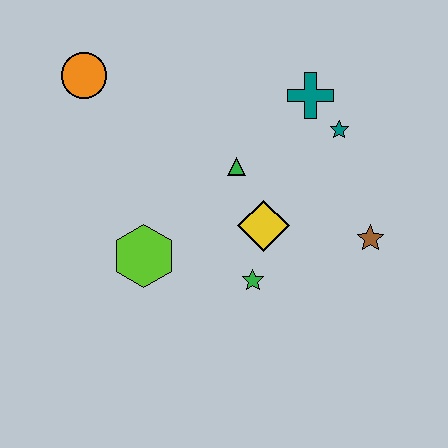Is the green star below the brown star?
Yes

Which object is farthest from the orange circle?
The brown star is farthest from the orange circle.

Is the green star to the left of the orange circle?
No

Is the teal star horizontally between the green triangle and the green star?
No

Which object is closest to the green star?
The yellow diamond is closest to the green star.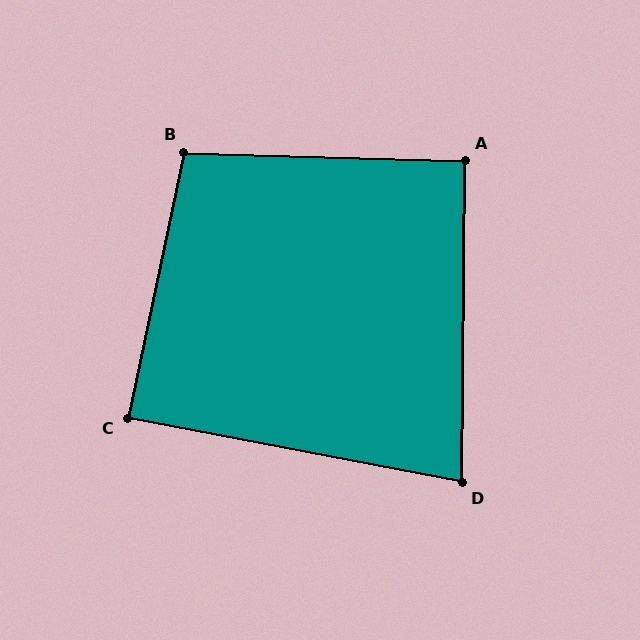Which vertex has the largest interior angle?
B, at approximately 100 degrees.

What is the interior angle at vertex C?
Approximately 89 degrees (approximately right).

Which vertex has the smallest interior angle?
D, at approximately 80 degrees.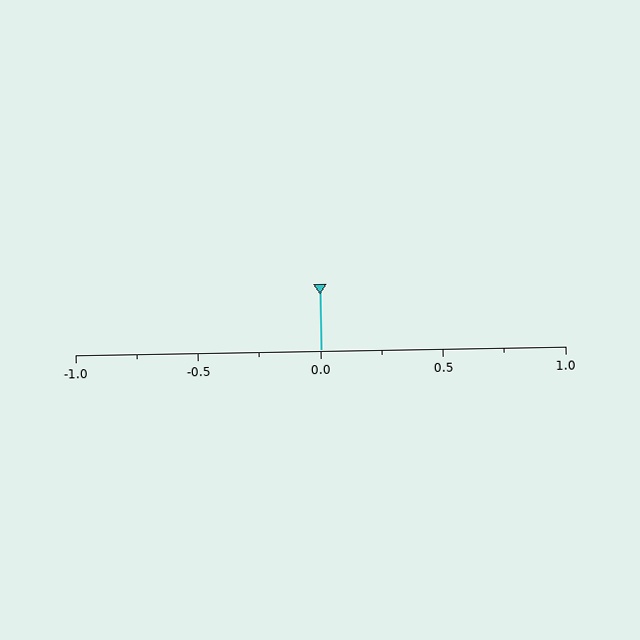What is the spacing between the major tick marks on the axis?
The major ticks are spaced 0.5 apart.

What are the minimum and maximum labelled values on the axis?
The axis runs from -1.0 to 1.0.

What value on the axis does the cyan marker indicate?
The marker indicates approximately 0.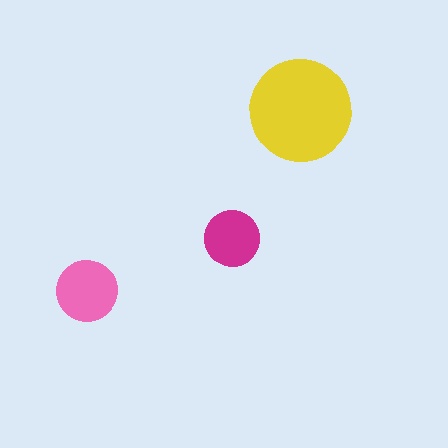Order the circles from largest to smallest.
the yellow one, the pink one, the magenta one.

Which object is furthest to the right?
The yellow circle is rightmost.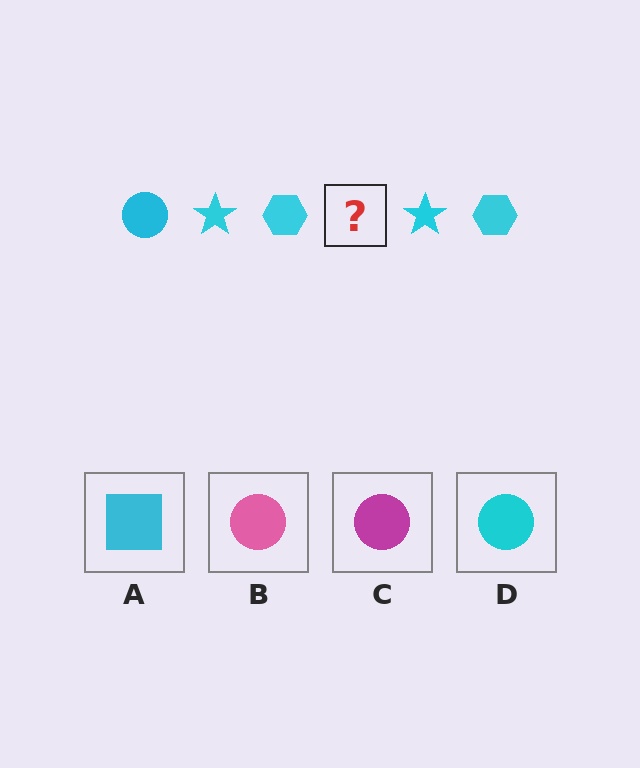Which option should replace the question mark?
Option D.